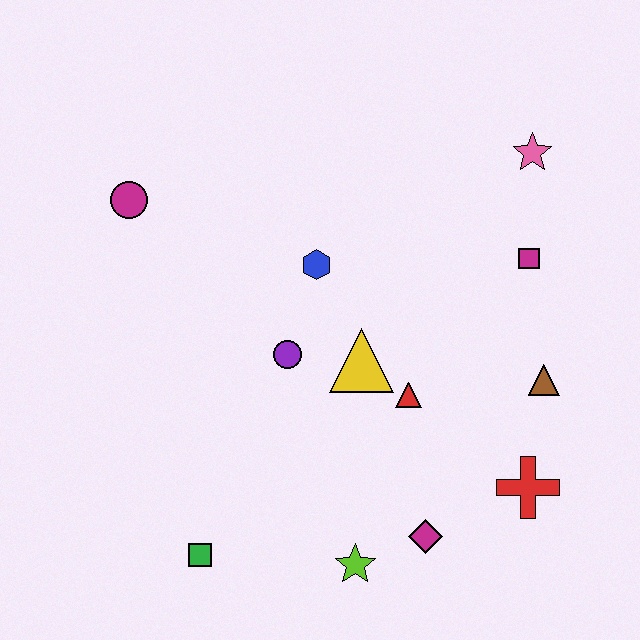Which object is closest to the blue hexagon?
The purple circle is closest to the blue hexagon.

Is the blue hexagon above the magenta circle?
No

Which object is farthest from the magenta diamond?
The magenta circle is farthest from the magenta diamond.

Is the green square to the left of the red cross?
Yes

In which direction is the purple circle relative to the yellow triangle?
The purple circle is to the left of the yellow triangle.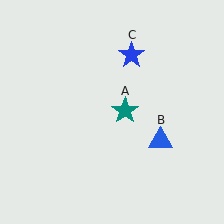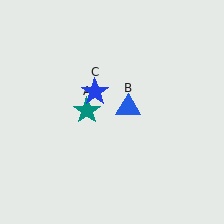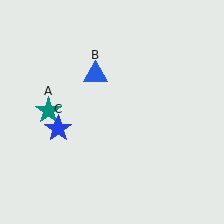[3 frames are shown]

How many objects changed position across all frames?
3 objects changed position: teal star (object A), blue triangle (object B), blue star (object C).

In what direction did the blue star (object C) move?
The blue star (object C) moved down and to the left.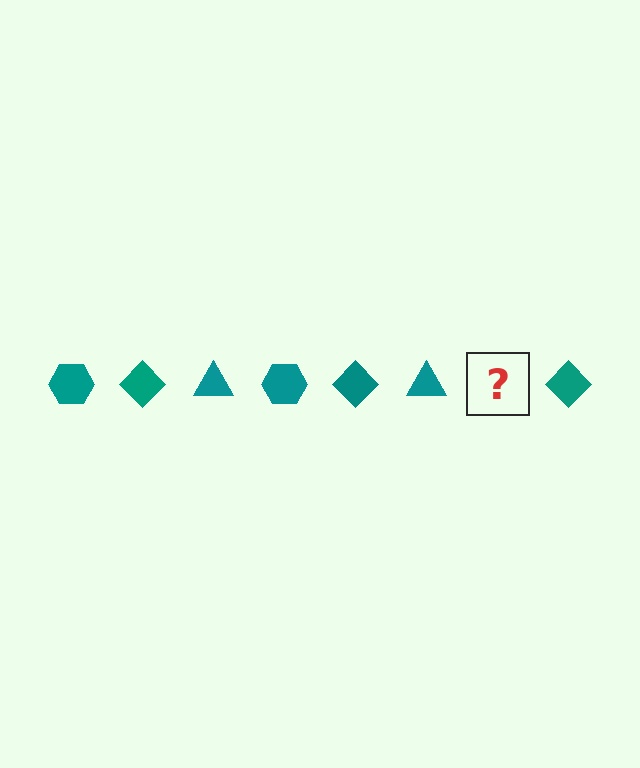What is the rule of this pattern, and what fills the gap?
The rule is that the pattern cycles through hexagon, diamond, triangle shapes in teal. The gap should be filled with a teal hexagon.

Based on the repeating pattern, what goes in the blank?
The blank should be a teal hexagon.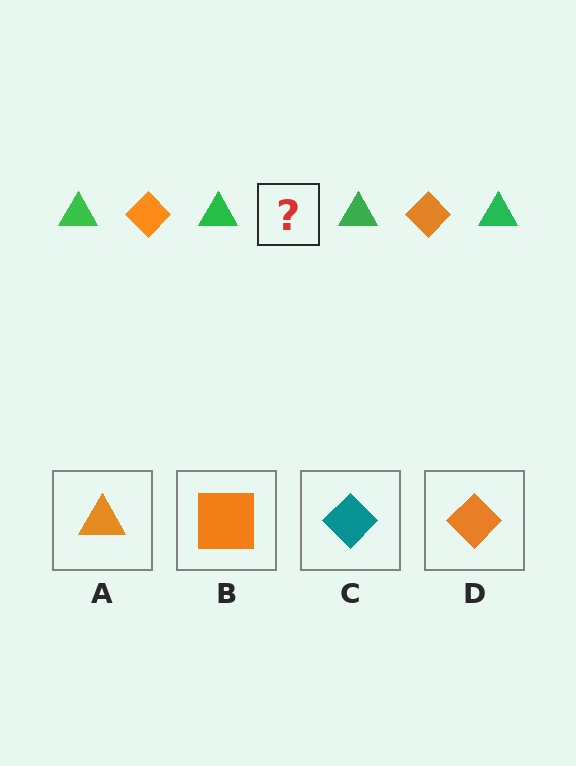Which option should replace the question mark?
Option D.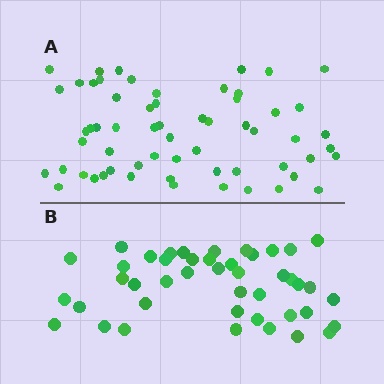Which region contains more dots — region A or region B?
Region A (the top region) has more dots.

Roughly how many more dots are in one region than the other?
Region A has approximately 15 more dots than region B.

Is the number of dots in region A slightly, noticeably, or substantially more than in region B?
Region A has noticeably more, but not dramatically so. The ratio is roughly 1.4 to 1.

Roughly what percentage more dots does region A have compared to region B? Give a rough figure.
About 35% more.